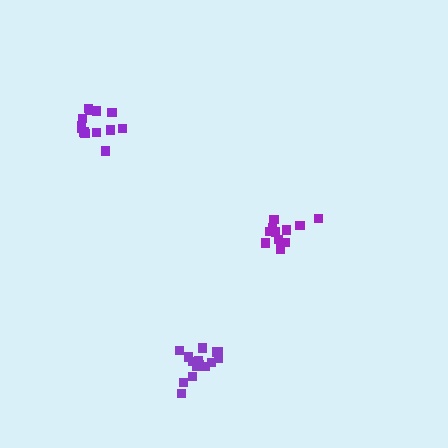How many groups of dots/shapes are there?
There are 3 groups.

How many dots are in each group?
Group 1: 11 dots, Group 2: 15 dots, Group 3: 13 dots (39 total).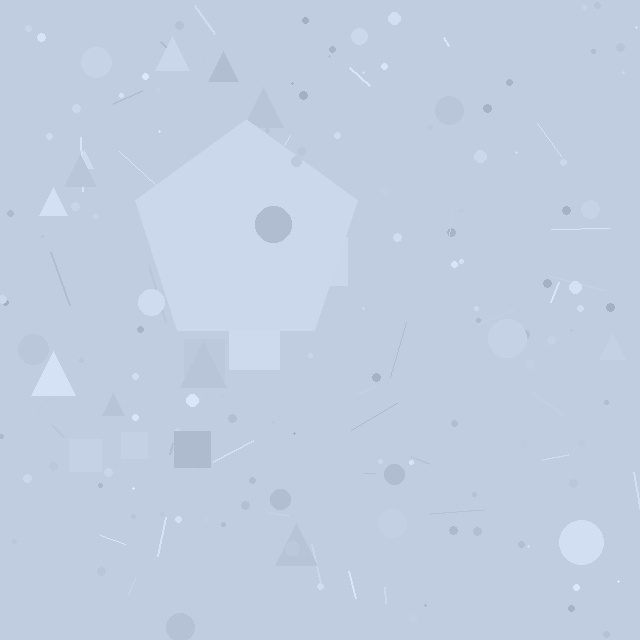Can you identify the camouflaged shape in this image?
The camouflaged shape is a pentagon.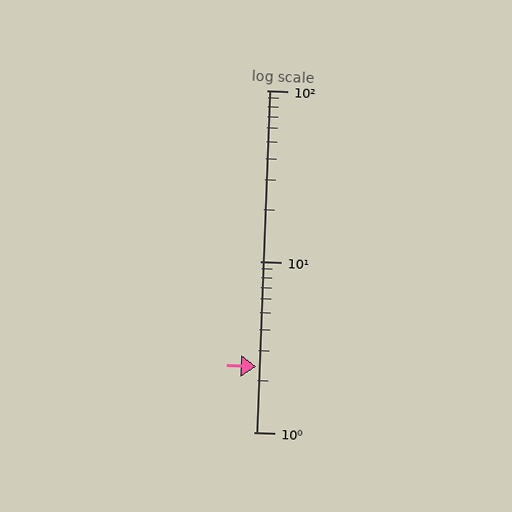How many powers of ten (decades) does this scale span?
The scale spans 2 decades, from 1 to 100.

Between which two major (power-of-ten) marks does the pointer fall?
The pointer is between 1 and 10.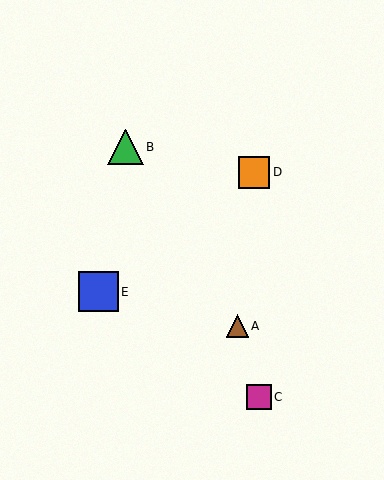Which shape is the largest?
The blue square (labeled E) is the largest.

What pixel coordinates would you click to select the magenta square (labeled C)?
Click at (259, 397) to select the magenta square C.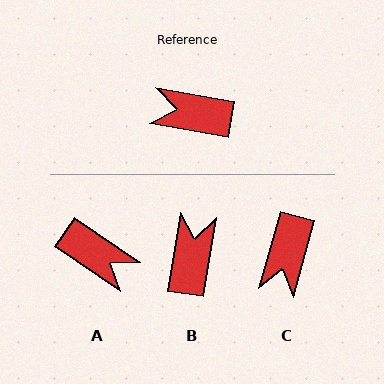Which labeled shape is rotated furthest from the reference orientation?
A, about 156 degrees away.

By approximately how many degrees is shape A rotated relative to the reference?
Approximately 156 degrees counter-clockwise.